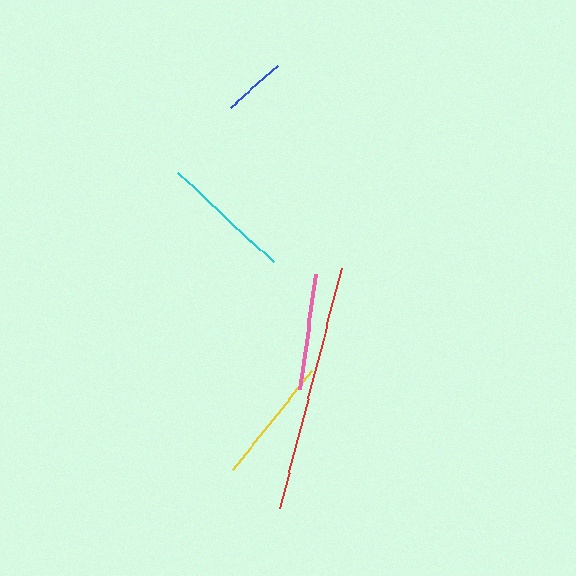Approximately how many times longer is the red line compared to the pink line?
The red line is approximately 2.1 times the length of the pink line.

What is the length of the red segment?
The red segment is approximately 247 pixels long.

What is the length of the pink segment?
The pink segment is approximately 115 pixels long.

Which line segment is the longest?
The red line is the longest at approximately 247 pixels.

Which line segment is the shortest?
The blue line is the shortest at approximately 63 pixels.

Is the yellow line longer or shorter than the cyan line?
The cyan line is longer than the yellow line.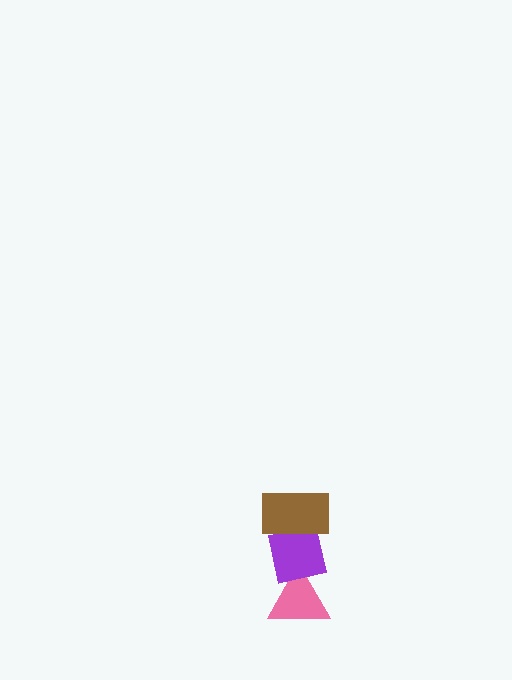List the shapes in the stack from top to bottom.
From top to bottom: the brown rectangle, the purple square, the pink triangle.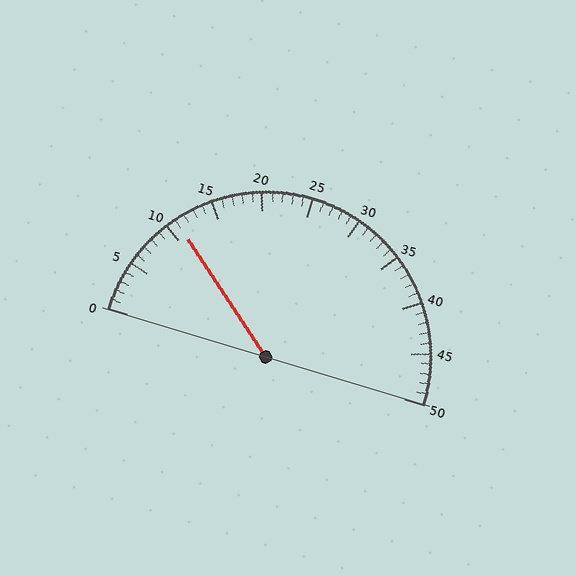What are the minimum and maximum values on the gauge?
The gauge ranges from 0 to 50.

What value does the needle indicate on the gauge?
The needle indicates approximately 11.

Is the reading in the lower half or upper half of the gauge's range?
The reading is in the lower half of the range (0 to 50).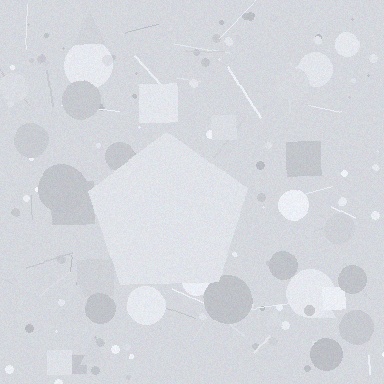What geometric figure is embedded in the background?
A pentagon is embedded in the background.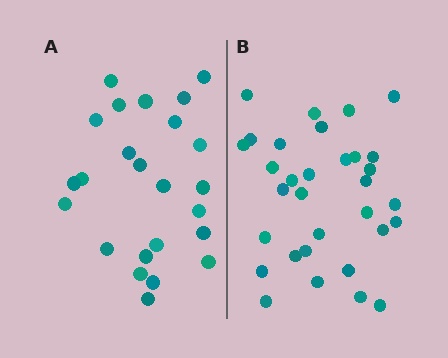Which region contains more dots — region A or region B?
Region B (the right region) has more dots.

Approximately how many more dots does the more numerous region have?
Region B has roughly 8 or so more dots than region A.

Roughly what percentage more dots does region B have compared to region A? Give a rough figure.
About 35% more.